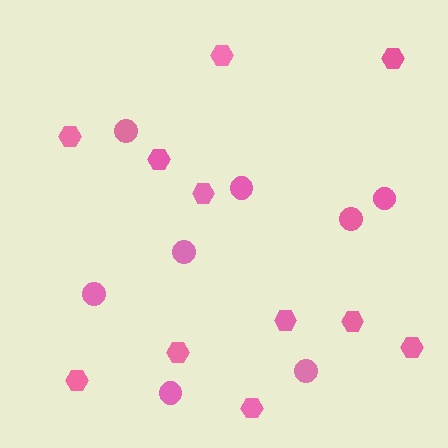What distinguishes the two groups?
There are 2 groups: one group of hexagons (11) and one group of circles (8).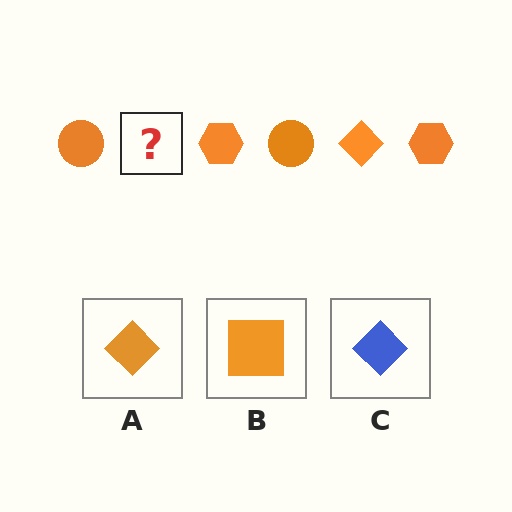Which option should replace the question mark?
Option A.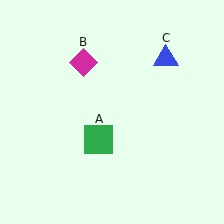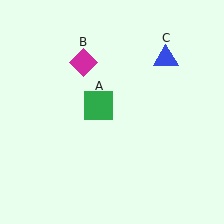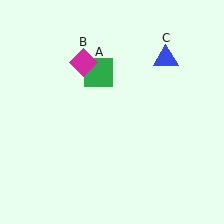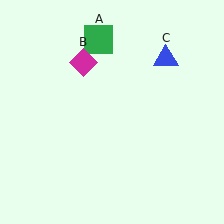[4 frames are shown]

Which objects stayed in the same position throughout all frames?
Magenta diamond (object B) and blue triangle (object C) remained stationary.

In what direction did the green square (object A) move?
The green square (object A) moved up.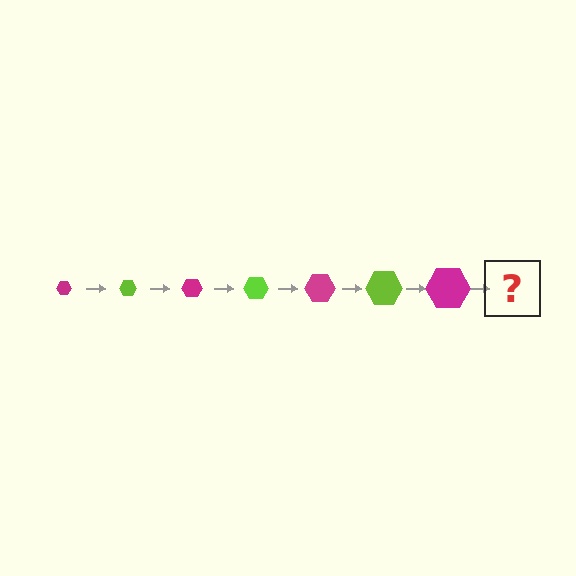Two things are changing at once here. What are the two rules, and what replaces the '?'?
The two rules are that the hexagon grows larger each step and the color cycles through magenta and lime. The '?' should be a lime hexagon, larger than the previous one.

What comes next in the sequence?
The next element should be a lime hexagon, larger than the previous one.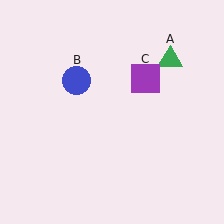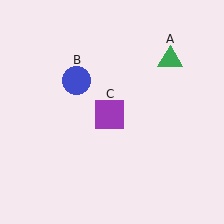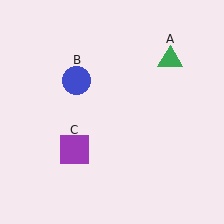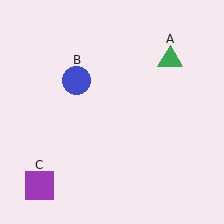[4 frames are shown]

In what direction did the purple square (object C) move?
The purple square (object C) moved down and to the left.